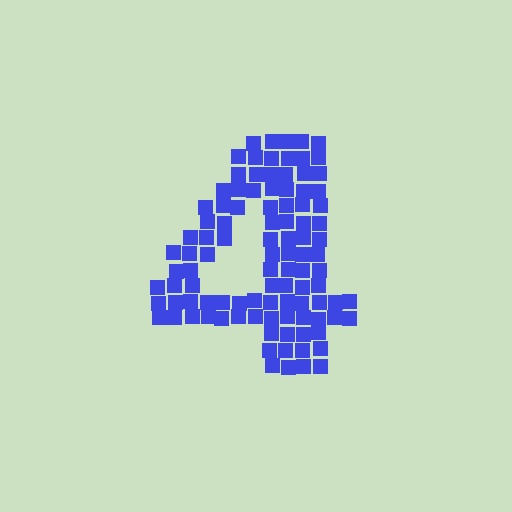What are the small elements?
The small elements are squares.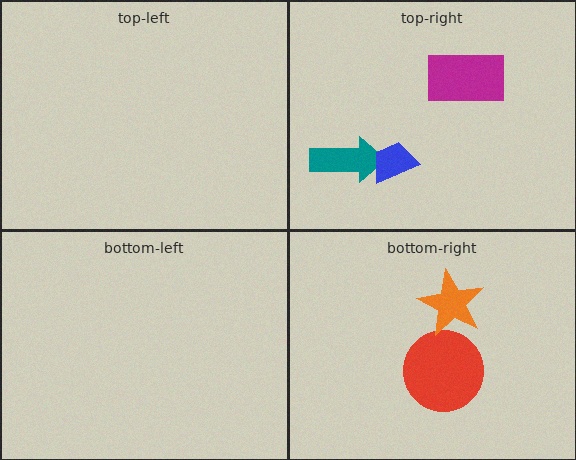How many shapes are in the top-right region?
3.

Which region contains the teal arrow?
The top-right region.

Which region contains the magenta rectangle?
The top-right region.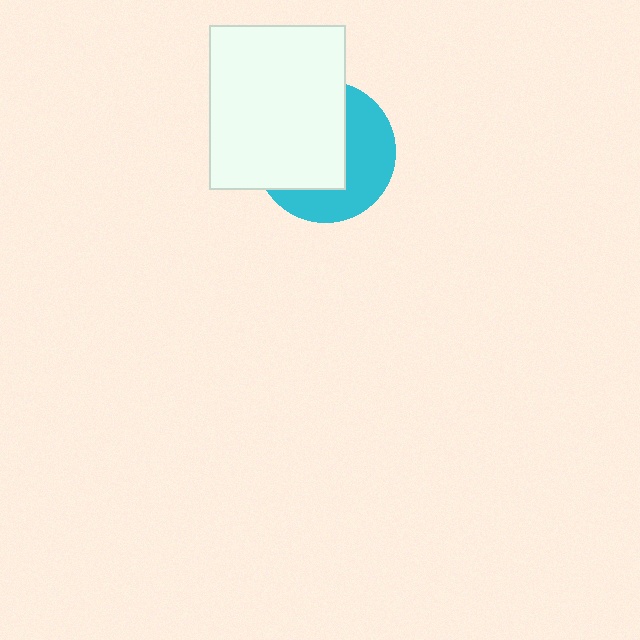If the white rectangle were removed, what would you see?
You would see the complete cyan circle.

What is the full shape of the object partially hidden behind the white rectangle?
The partially hidden object is a cyan circle.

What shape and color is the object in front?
The object in front is a white rectangle.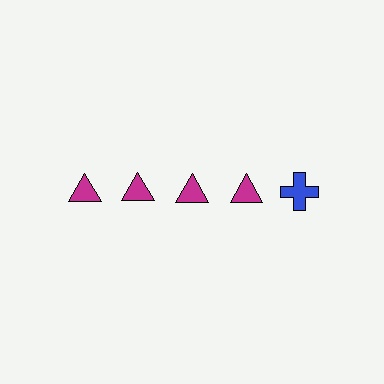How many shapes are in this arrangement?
There are 5 shapes arranged in a grid pattern.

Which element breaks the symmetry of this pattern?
The blue cross in the top row, rightmost column breaks the symmetry. All other shapes are magenta triangles.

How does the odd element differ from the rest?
It differs in both color (blue instead of magenta) and shape (cross instead of triangle).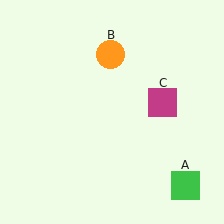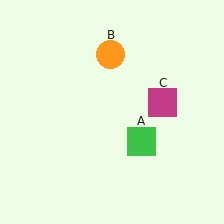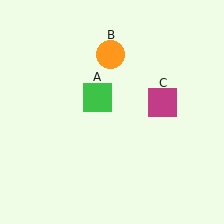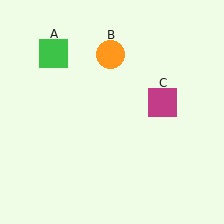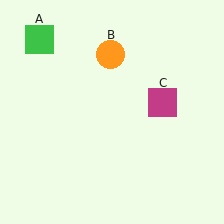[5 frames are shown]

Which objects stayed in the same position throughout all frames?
Orange circle (object B) and magenta square (object C) remained stationary.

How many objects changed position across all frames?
1 object changed position: green square (object A).